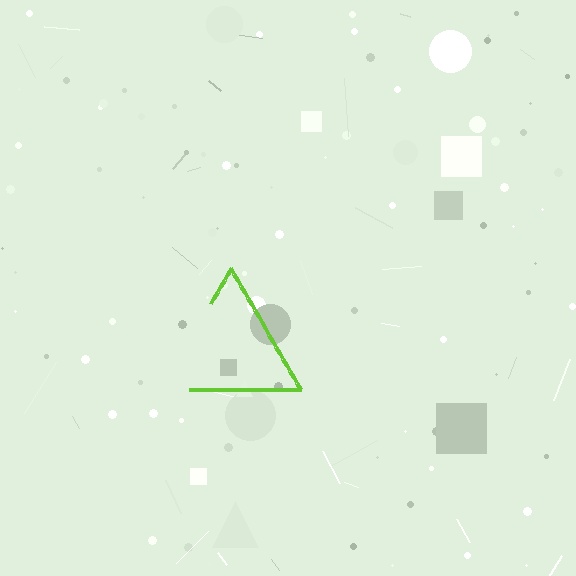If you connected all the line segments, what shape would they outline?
They would outline a triangle.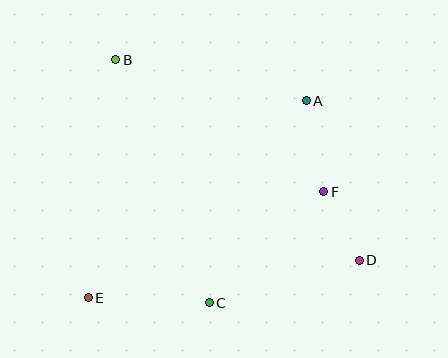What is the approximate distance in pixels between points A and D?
The distance between A and D is approximately 168 pixels.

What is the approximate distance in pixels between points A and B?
The distance between A and B is approximately 195 pixels.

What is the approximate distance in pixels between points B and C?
The distance between B and C is approximately 260 pixels.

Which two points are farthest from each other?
Points B and D are farthest from each other.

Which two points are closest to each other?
Points D and F are closest to each other.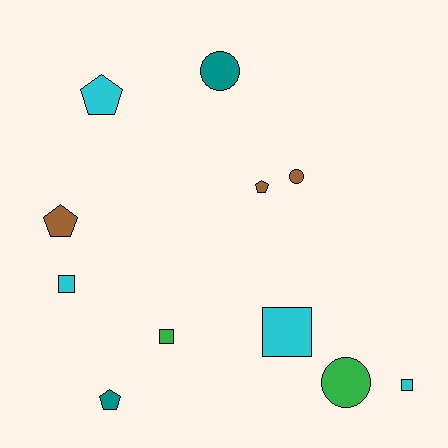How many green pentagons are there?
There are no green pentagons.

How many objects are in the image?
There are 11 objects.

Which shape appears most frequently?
Square, with 4 objects.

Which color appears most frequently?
Cyan, with 4 objects.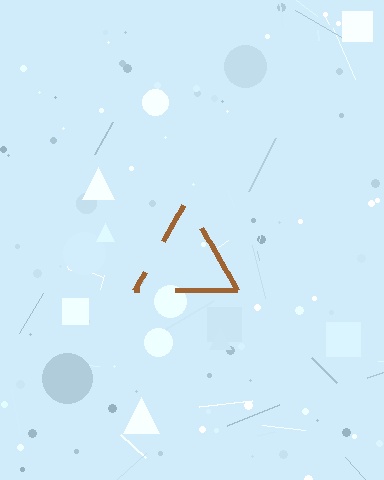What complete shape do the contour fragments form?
The contour fragments form a triangle.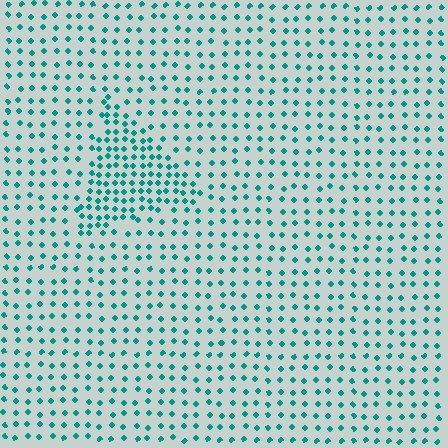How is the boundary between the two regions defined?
The boundary is defined by a change in element density (approximately 2.0x ratio). All elements are the same color, size, and shape.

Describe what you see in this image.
The image contains small teal elements arranged at two different densities. A triangle-shaped region is visible where the elements are more densely packed than the surrounding area.